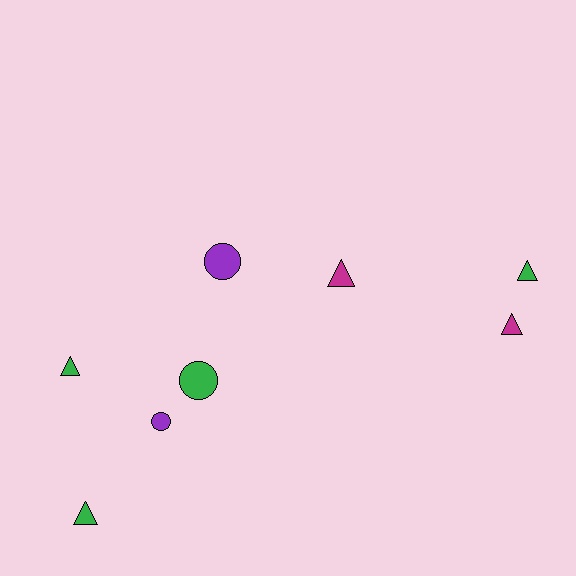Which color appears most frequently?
Green, with 4 objects.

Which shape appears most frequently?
Triangle, with 5 objects.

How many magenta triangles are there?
There are 2 magenta triangles.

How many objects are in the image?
There are 8 objects.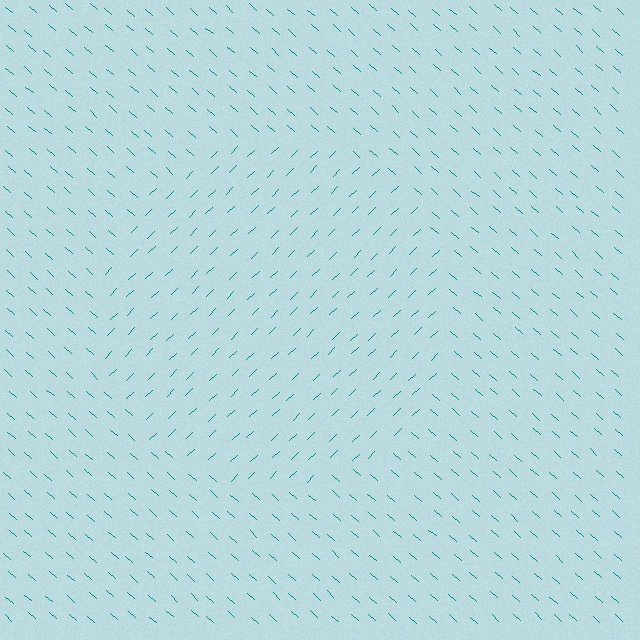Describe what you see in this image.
The image is filled with small teal line segments. A circle region in the image has lines oriented differently from the surrounding lines, creating a visible texture boundary.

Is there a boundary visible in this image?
Yes, there is a texture boundary formed by a change in line orientation.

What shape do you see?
I see a circle.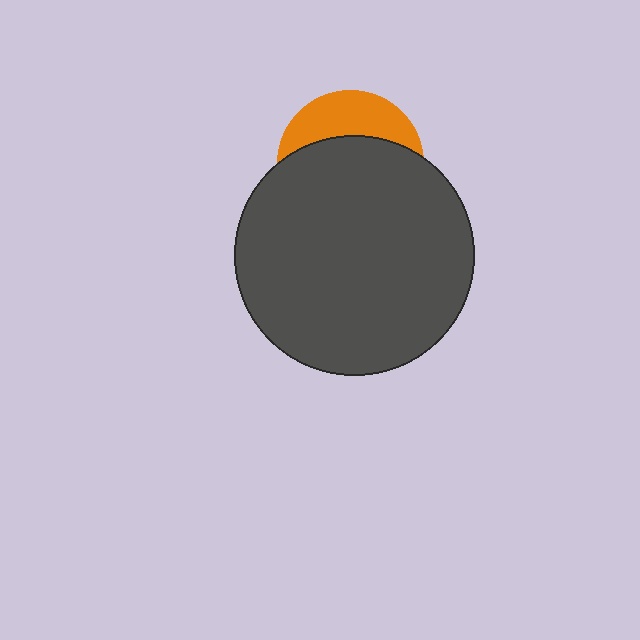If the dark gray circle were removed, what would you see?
You would see the complete orange circle.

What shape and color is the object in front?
The object in front is a dark gray circle.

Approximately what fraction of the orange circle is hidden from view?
Roughly 68% of the orange circle is hidden behind the dark gray circle.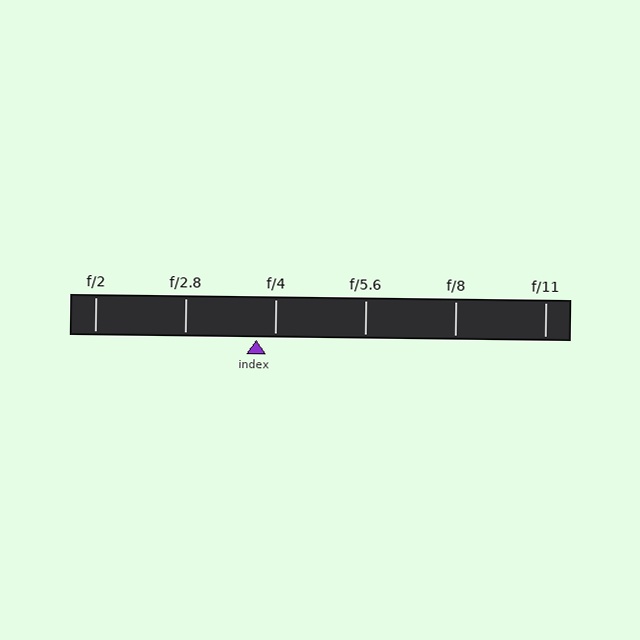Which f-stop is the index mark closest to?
The index mark is closest to f/4.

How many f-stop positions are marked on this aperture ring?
There are 6 f-stop positions marked.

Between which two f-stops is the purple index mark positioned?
The index mark is between f/2.8 and f/4.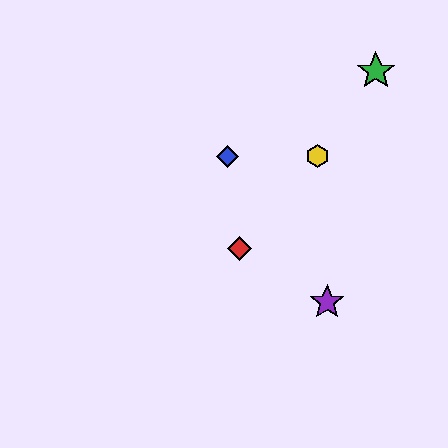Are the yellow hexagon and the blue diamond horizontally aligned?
Yes, both are at y≈156.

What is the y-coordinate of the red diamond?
The red diamond is at y≈248.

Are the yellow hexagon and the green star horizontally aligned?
No, the yellow hexagon is at y≈156 and the green star is at y≈71.